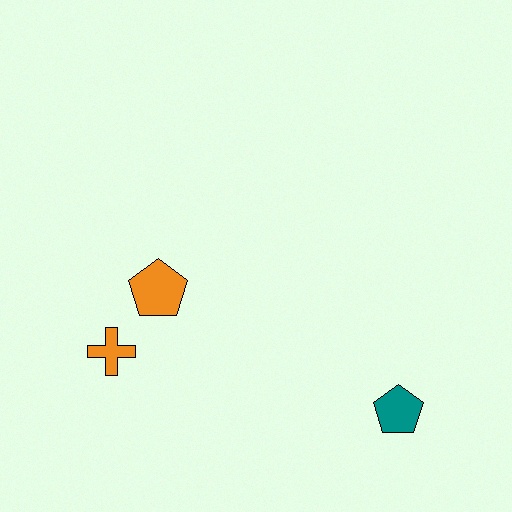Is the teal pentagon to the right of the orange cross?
Yes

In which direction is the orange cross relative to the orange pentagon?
The orange cross is below the orange pentagon.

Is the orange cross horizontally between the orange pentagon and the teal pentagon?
No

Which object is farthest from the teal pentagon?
The orange cross is farthest from the teal pentagon.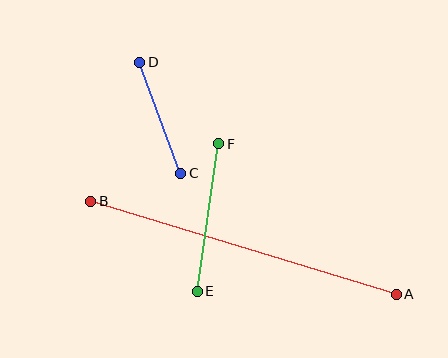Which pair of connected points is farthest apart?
Points A and B are farthest apart.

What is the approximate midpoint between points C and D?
The midpoint is at approximately (160, 118) pixels.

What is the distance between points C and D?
The distance is approximately 118 pixels.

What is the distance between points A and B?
The distance is approximately 319 pixels.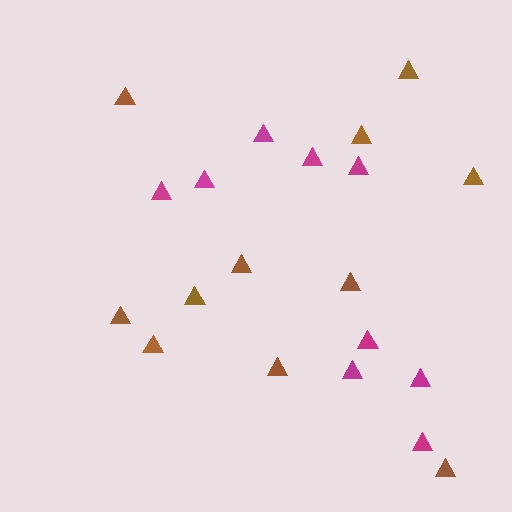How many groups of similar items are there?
There are 2 groups: one group of magenta triangles (9) and one group of brown triangles (11).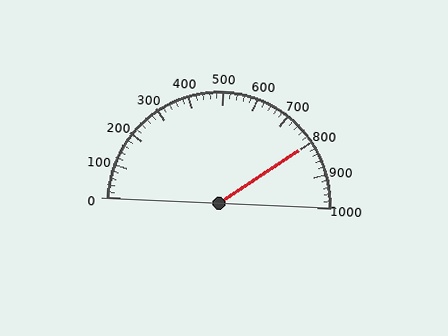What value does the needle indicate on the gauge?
The needle indicates approximately 800.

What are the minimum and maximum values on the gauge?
The gauge ranges from 0 to 1000.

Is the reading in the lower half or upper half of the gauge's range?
The reading is in the upper half of the range (0 to 1000).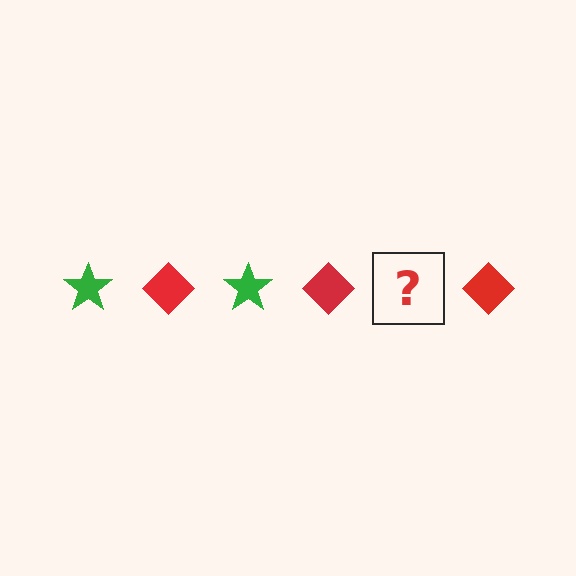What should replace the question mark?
The question mark should be replaced with a green star.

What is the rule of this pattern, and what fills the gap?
The rule is that the pattern alternates between green star and red diamond. The gap should be filled with a green star.